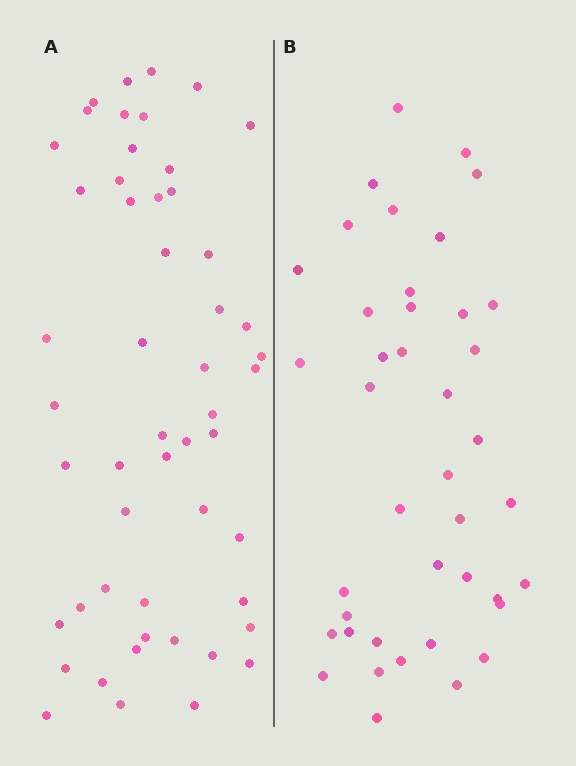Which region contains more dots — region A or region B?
Region A (the left region) has more dots.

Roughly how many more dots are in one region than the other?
Region A has roughly 12 or so more dots than region B.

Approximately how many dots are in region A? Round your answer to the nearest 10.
About 50 dots. (The exact count is 52, which rounds to 50.)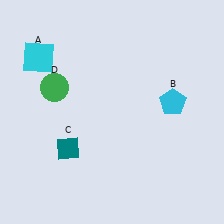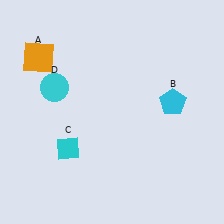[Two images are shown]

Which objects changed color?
A changed from cyan to orange. C changed from teal to cyan. D changed from green to cyan.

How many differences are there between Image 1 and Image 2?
There are 3 differences between the two images.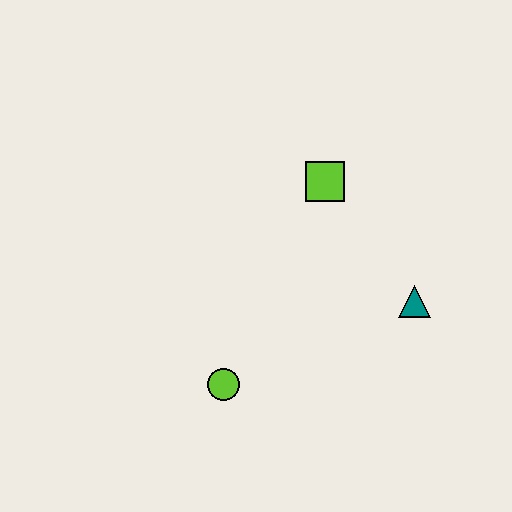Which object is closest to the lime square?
The teal triangle is closest to the lime square.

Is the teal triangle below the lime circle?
No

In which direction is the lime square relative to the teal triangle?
The lime square is above the teal triangle.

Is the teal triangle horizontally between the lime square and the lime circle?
No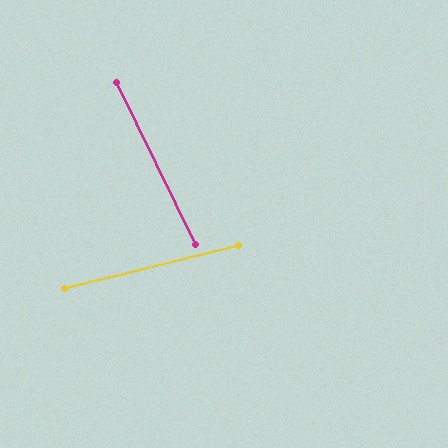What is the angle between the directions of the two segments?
Approximately 78 degrees.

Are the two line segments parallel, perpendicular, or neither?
Neither parallel nor perpendicular — they differ by about 78°.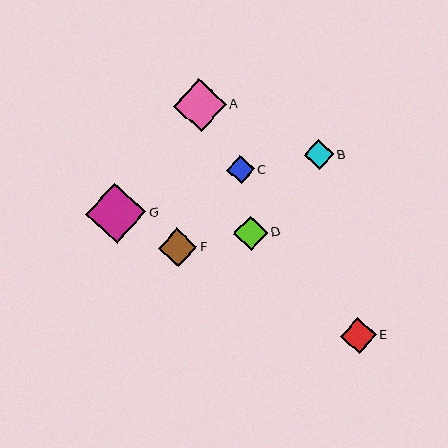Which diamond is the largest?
Diamond G is the largest with a size of approximately 60 pixels.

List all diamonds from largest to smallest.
From largest to smallest: G, A, F, E, D, B, C.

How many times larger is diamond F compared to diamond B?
Diamond F is approximately 1.3 times the size of diamond B.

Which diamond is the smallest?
Diamond C is the smallest with a size of approximately 28 pixels.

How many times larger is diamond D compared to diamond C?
Diamond D is approximately 1.2 times the size of diamond C.